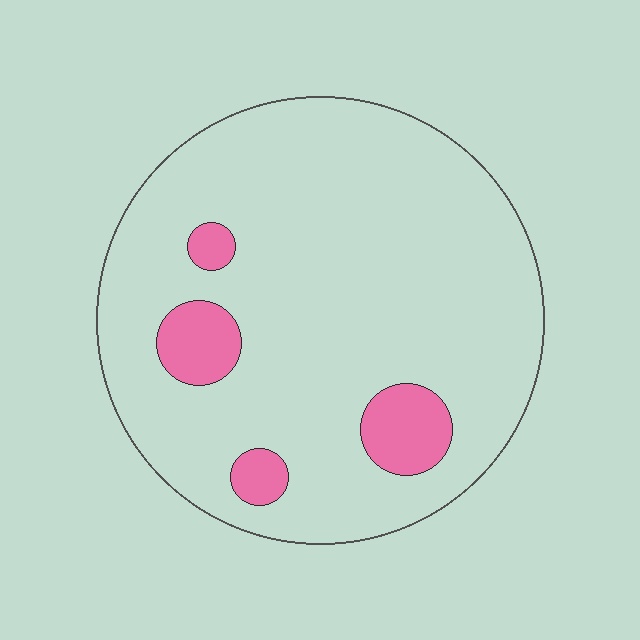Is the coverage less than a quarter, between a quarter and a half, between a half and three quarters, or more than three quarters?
Less than a quarter.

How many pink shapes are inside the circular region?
4.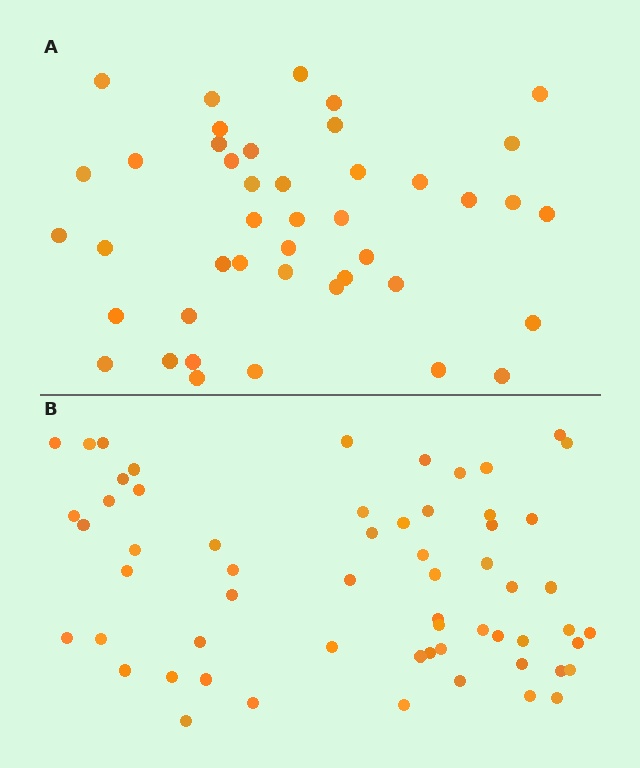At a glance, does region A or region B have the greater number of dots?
Region B (the bottom region) has more dots.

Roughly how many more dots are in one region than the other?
Region B has approximately 15 more dots than region A.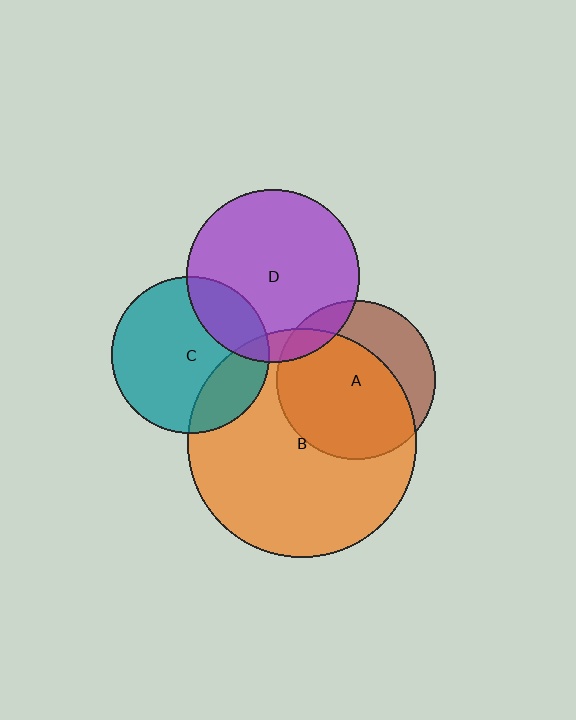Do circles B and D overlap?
Yes.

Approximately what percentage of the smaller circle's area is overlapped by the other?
Approximately 10%.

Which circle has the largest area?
Circle B (orange).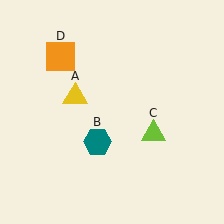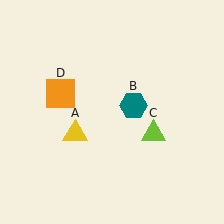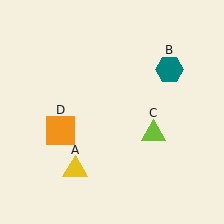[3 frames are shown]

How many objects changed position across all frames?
3 objects changed position: yellow triangle (object A), teal hexagon (object B), orange square (object D).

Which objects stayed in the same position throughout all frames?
Lime triangle (object C) remained stationary.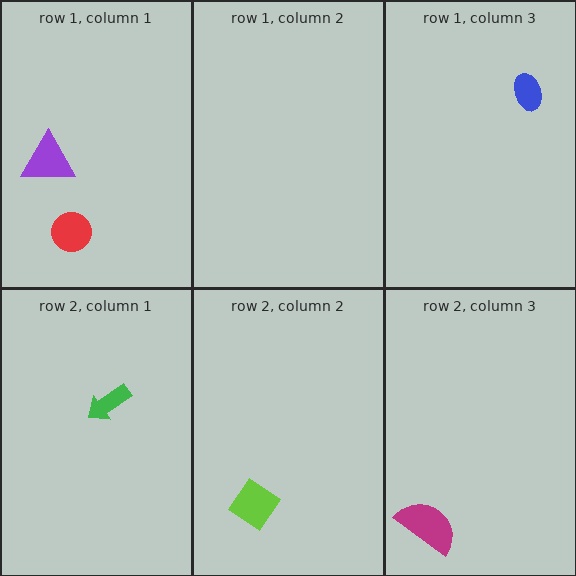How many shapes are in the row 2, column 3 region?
1.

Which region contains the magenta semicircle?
The row 2, column 3 region.